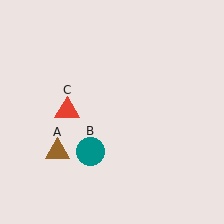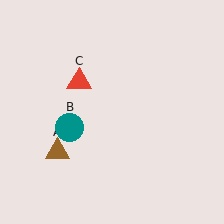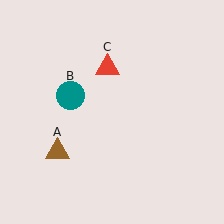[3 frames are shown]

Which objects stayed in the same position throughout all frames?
Brown triangle (object A) remained stationary.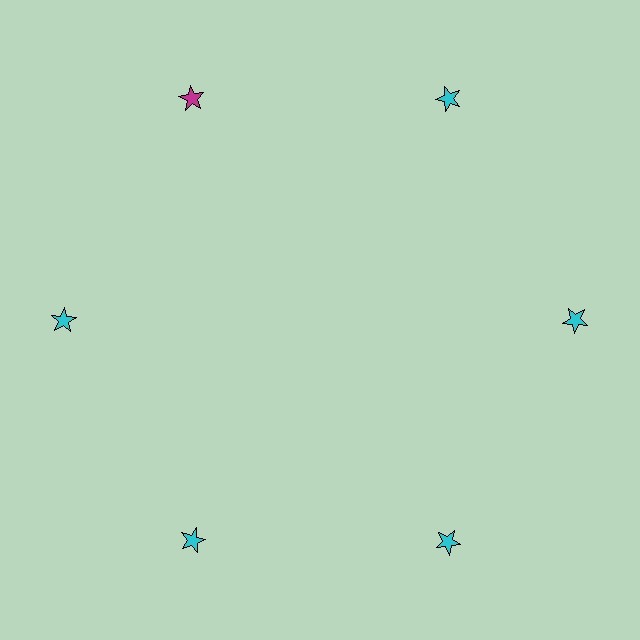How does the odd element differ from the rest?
It has a different color: magenta instead of cyan.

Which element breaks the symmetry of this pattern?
The magenta star at roughly the 11 o'clock position breaks the symmetry. All other shapes are cyan stars.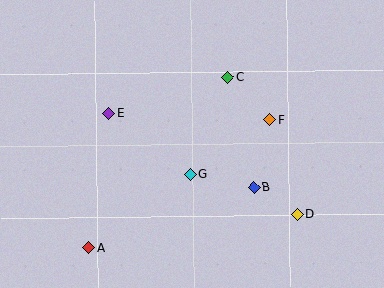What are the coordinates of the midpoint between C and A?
The midpoint between C and A is at (158, 163).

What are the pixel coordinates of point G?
Point G is at (190, 174).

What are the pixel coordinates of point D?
Point D is at (297, 214).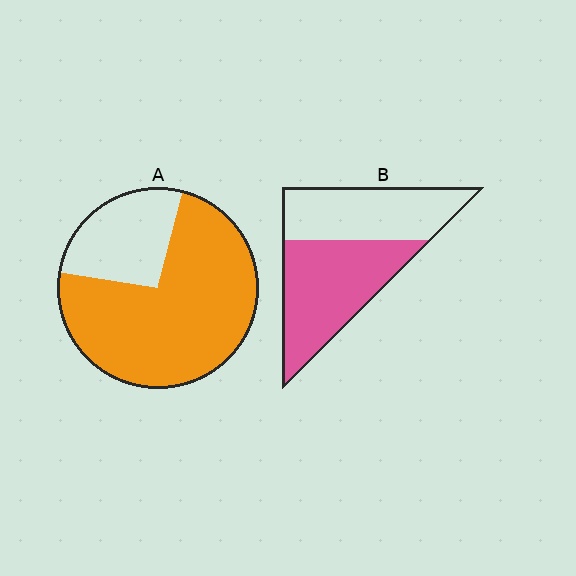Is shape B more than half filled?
Yes.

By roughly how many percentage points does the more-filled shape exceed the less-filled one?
By roughly 20 percentage points (A over B).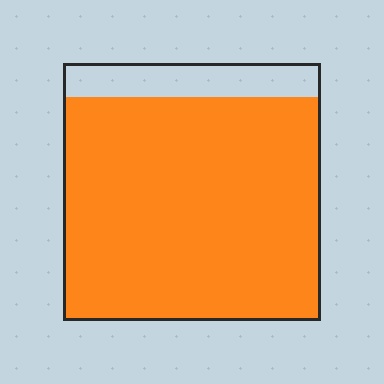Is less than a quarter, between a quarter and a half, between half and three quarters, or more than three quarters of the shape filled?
More than three quarters.